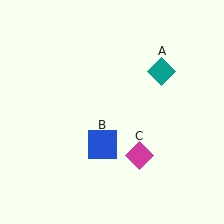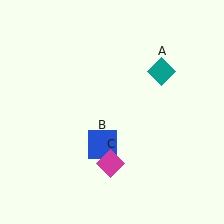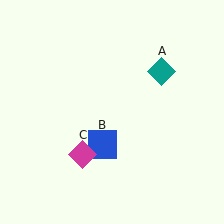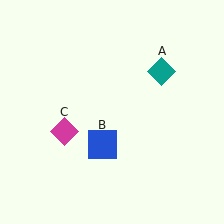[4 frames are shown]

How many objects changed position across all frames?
1 object changed position: magenta diamond (object C).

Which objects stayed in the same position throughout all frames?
Teal diamond (object A) and blue square (object B) remained stationary.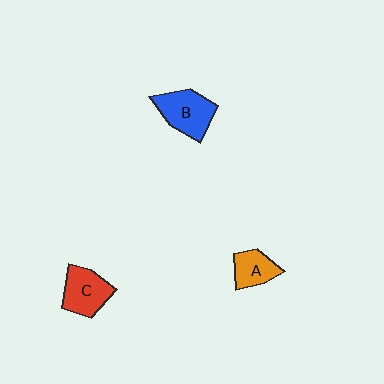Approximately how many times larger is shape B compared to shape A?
Approximately 1.5 times.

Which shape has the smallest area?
Shape A (orange).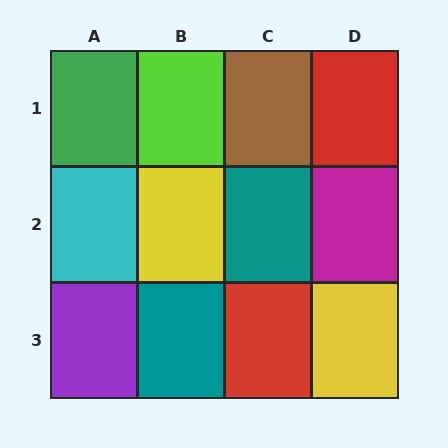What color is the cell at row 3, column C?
Red.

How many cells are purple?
1 cell is purple.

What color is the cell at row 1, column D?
Red.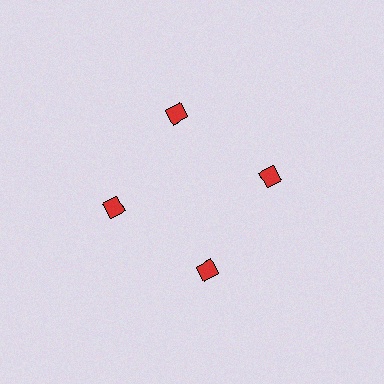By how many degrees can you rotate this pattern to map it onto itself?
The pattern maps onto itself every 90 degrees of rotation.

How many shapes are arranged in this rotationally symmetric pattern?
There are 4 shapes, arranged in 4 groups of 1.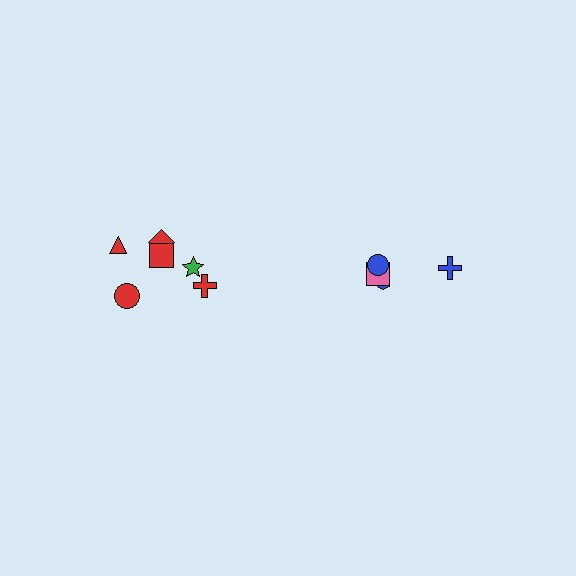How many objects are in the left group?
There are 6 objects.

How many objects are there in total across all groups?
There are 10 objects.